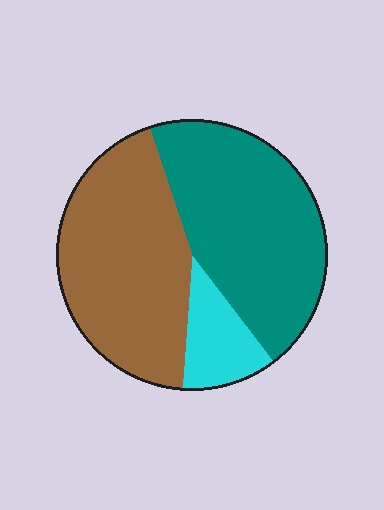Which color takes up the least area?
Cyan, at roughly 10%.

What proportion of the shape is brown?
Brown takes up about two fifths (2/5) of the shape.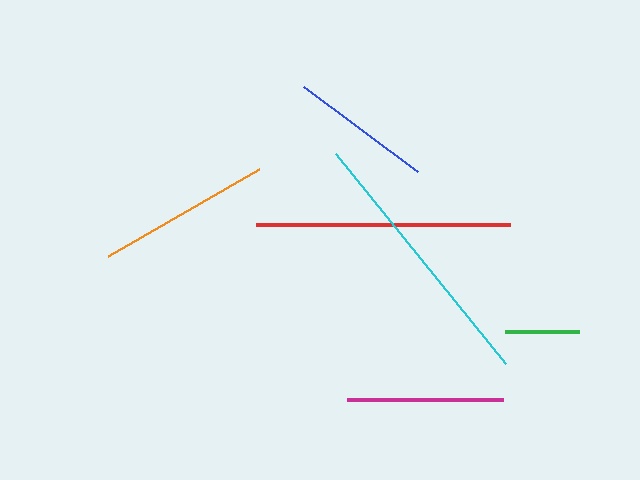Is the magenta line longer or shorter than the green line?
The magenta line is longer than the green line.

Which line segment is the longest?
The cyan line is the longest at approximately 271 pixels.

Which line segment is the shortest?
The green line is the shortest at approximately 74 pixels.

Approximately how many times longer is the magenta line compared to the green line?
The magenta line is approximately 2.1 times the length of the green line.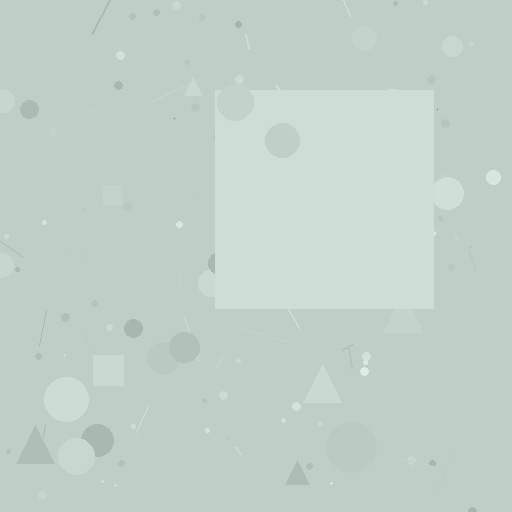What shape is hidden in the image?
A square is hidden in the image.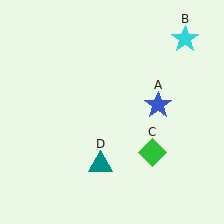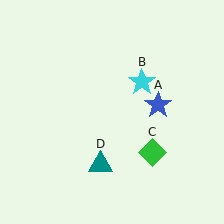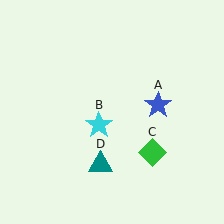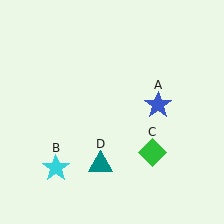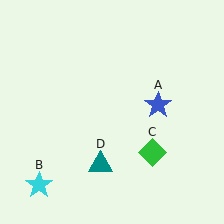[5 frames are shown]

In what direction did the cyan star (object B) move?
The cyan star (object B) moved down and to the left.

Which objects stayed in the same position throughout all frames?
Blue star (object A) and green diamond (object C) and teal triangle (object D) remained stationary.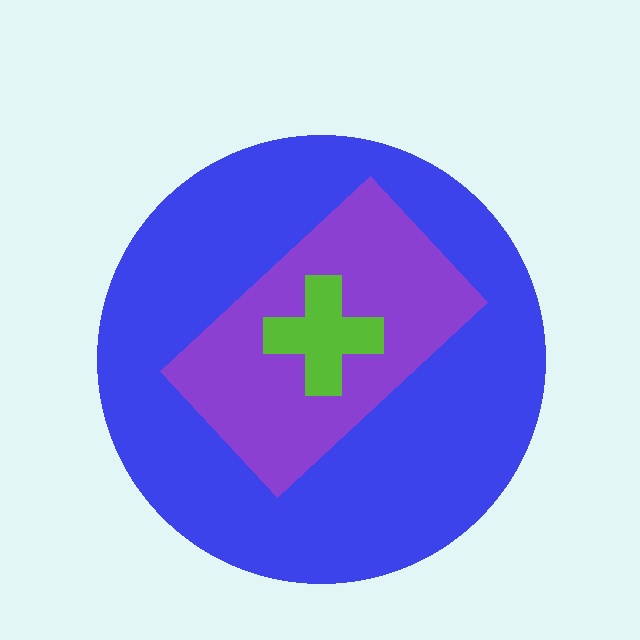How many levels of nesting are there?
3.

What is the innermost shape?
The lime cross.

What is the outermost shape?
The blue circle.